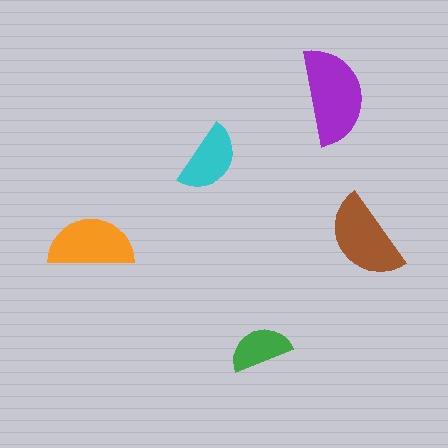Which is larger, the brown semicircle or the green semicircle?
The brown one.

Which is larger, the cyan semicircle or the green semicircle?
The cyan one.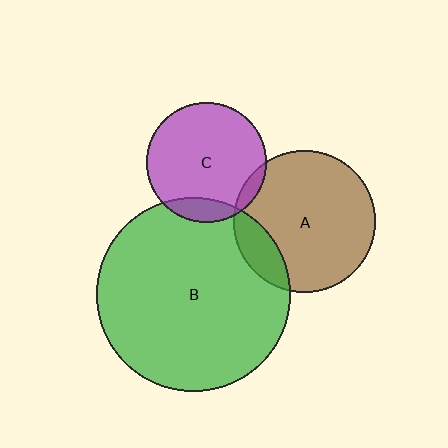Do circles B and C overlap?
Yes.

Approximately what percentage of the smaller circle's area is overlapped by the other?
Approximately 10%.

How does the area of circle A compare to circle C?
Approximately 1.4 times.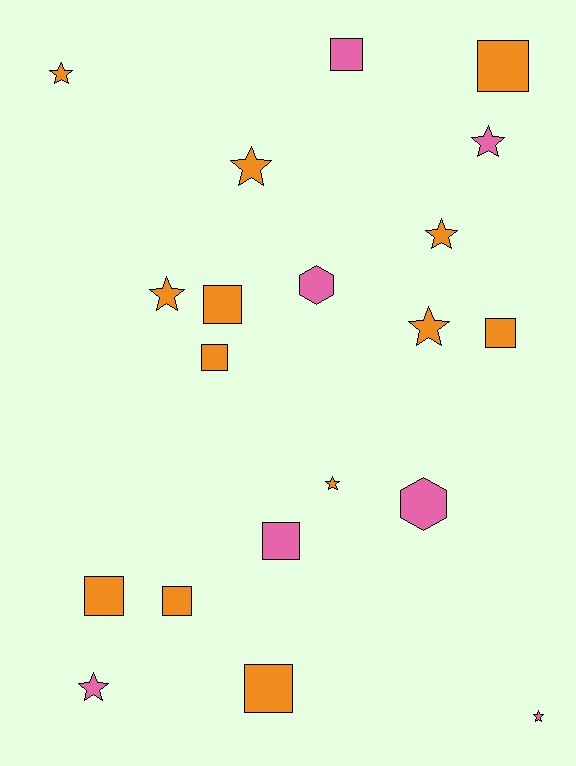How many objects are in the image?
There are 20 objects.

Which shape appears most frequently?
Star, with 9 objects.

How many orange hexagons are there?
There are no orange hexagons.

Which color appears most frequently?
Orange, with 13 objects.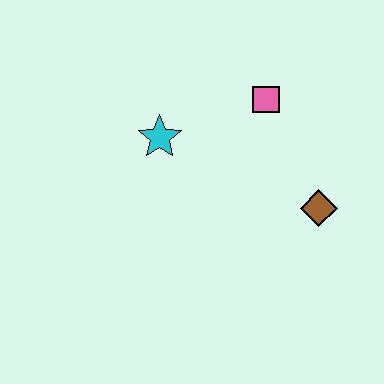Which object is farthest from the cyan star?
The brown diamond is farthest from the cyan star.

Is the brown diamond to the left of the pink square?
No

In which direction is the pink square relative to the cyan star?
The pink square is to the right of the cyan star.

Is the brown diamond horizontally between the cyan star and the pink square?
No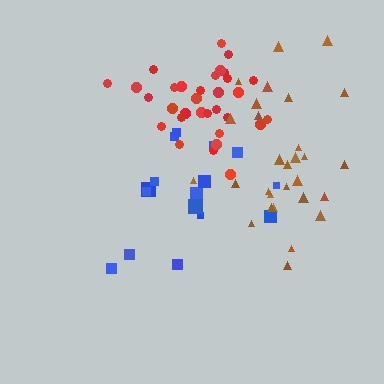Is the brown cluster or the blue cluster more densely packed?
Brown.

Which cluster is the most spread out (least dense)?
Blue.